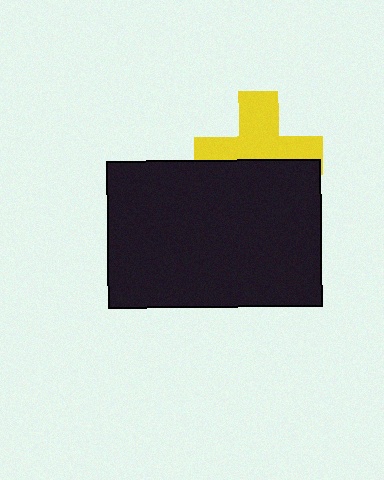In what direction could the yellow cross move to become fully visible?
The yellow cross could move up. That would shift it out from behind the black rectangle entirely.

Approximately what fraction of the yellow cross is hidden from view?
Roughly 45% of the yellow cross is hidden behind the black rectangle.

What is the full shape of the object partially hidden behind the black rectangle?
The partially hidden object is a yellow cross.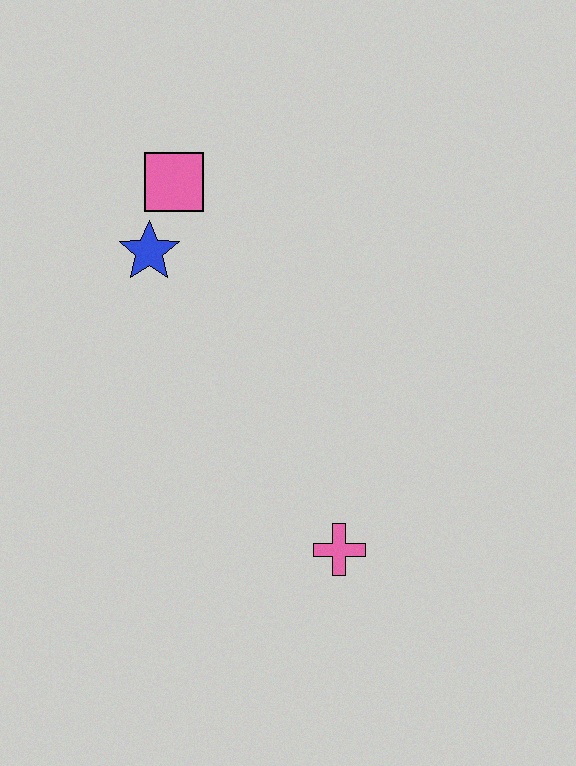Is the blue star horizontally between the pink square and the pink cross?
No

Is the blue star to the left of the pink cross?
Yes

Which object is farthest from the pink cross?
The pink square is farthest from the pink cross.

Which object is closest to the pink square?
The blue star is closest to the pink square.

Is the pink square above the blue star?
Yes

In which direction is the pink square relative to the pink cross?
The pink square is above the pink cross.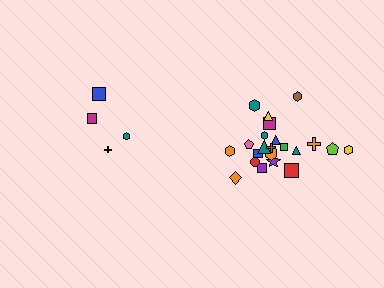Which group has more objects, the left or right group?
The right group.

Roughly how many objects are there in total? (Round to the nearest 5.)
Roughly 25 objects in total.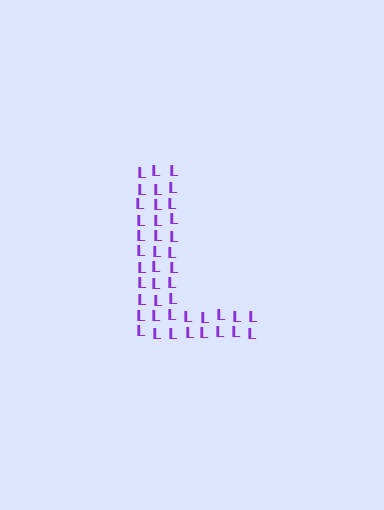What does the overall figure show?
The overall figure shows the letter L.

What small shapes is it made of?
It is made of small letter L's.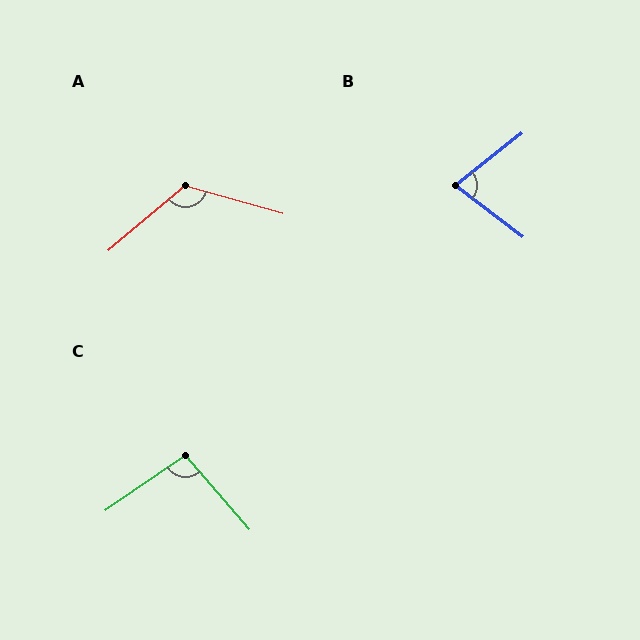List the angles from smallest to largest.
B (76°), C (96°), A (124°).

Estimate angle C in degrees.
Approximately 96 degrees.